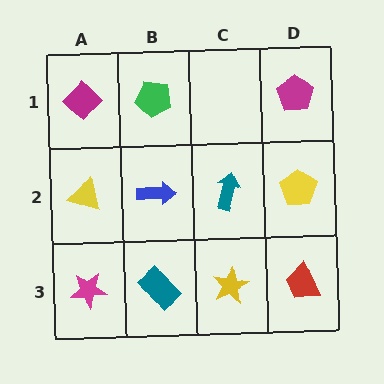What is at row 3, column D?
A red trapezoid.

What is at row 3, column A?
A magenta star.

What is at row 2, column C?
A teal arrow.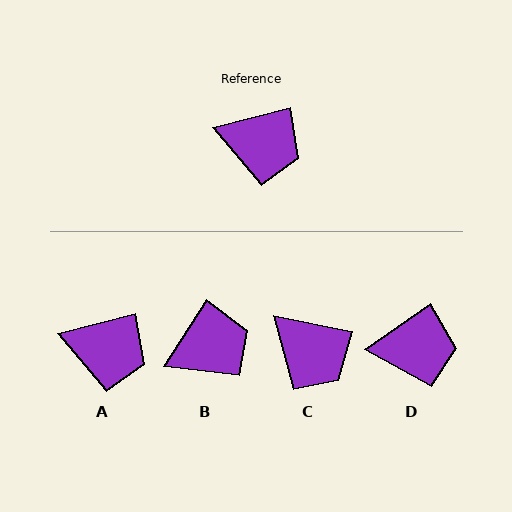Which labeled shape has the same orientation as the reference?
A.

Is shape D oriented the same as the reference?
No, it is off by about 21 degrees.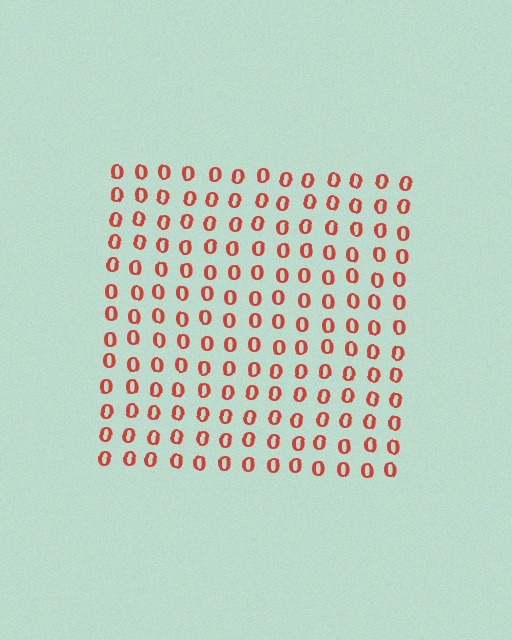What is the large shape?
The large shape is a square.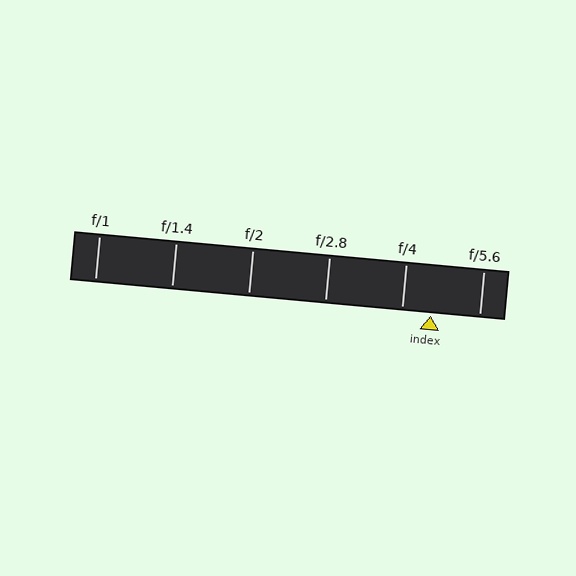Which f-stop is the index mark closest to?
The index mark is closest to f/4.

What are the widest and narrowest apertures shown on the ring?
The widest aperture shown is f/1 and the narrowest is f/5.6.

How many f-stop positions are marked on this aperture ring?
There are 6 f-stop positions marked.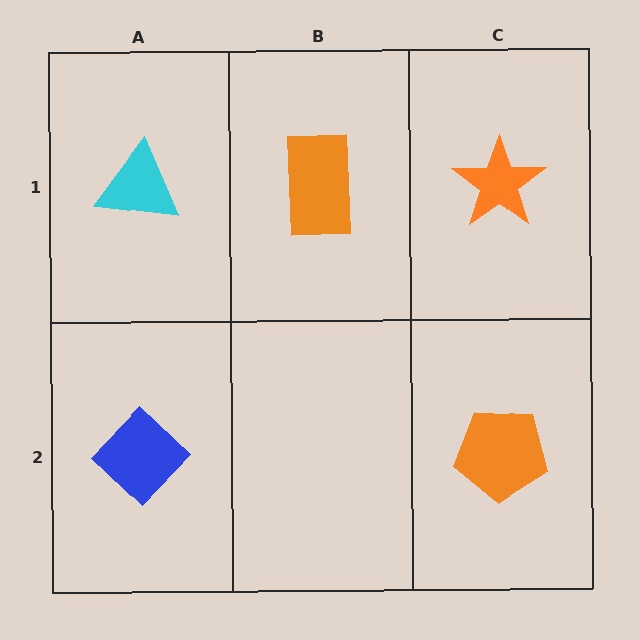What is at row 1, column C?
An orange star.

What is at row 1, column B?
An orange rectangle.